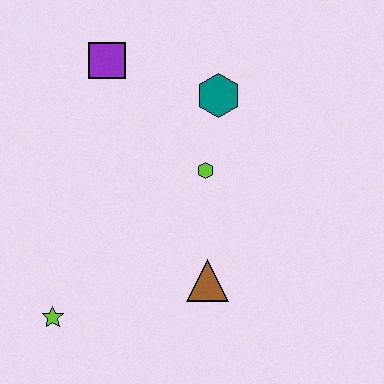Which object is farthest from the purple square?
The lime star is farthest from the purple square.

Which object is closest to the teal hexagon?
The lime hexagon is closest to the teal hexagon.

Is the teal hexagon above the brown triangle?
Yes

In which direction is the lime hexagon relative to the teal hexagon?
The lime hexagon is below the teal hexagon.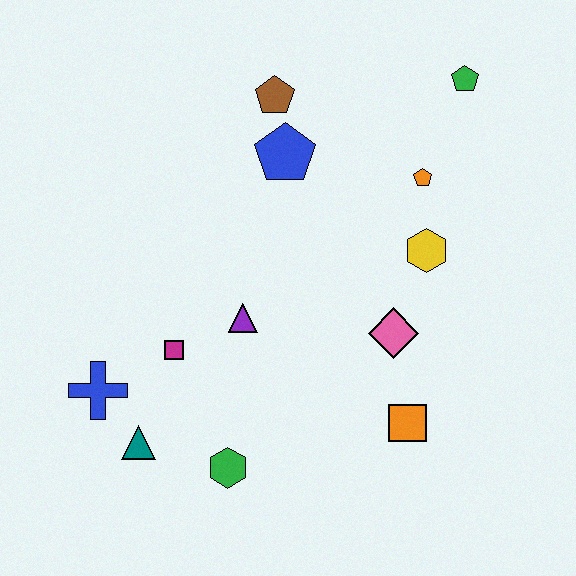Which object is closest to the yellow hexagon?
The orange pentagon is closest to the yellow hexagon.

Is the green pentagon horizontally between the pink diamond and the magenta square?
No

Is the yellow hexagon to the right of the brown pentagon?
Yes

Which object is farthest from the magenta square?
The green pentagon is farthest from the magenta square.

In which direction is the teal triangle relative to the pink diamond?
The teal triangle is to the left of the pink diamond.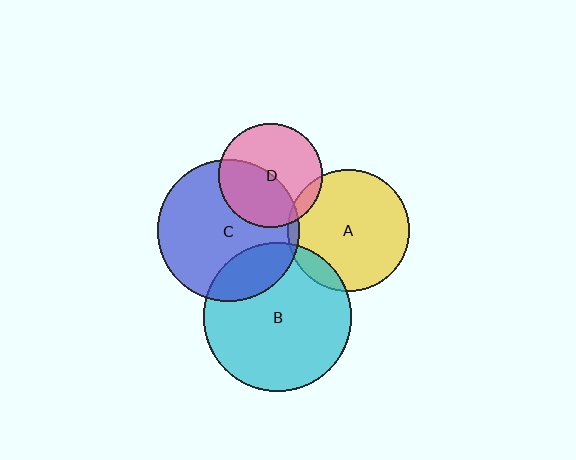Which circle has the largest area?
Circle B (cyan).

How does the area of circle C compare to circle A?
Approximately 1.4 times.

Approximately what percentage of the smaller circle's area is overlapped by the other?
Approximately 5%.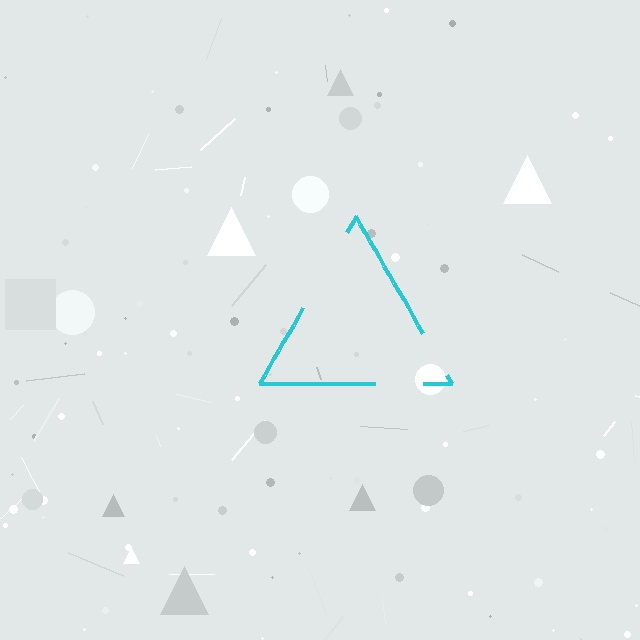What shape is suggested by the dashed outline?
The dashed outline suggests a triangle.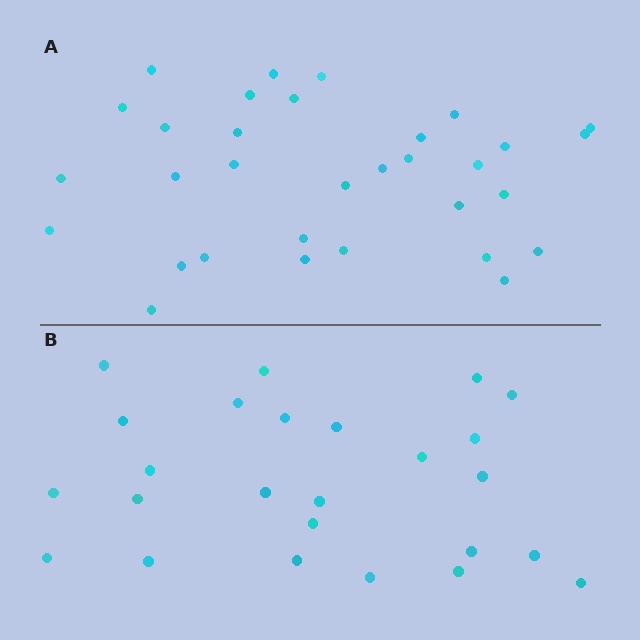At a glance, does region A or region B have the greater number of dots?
Region A (the top region) has more dots.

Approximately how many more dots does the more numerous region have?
Region A has roughly 8 or so more dots than region B.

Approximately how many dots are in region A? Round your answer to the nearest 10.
About 30 dots. (The exact count is 32, which rounds to 30.)